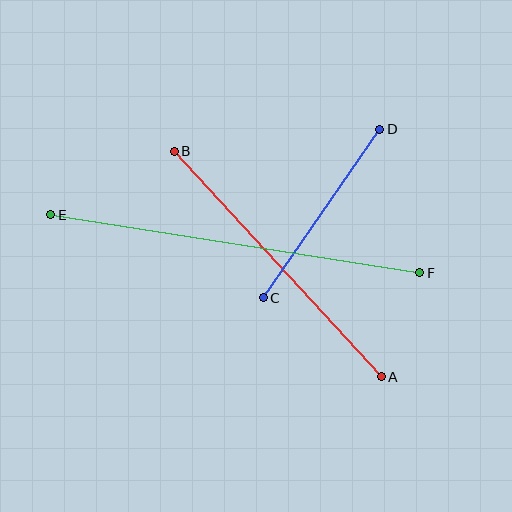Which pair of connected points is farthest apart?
Points E and F are farthest apart.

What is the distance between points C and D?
The distance is approximately 205 pixels.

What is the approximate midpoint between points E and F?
The midpoint is at approximately (235, 244) pixels.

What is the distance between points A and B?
The distance is approximately 306 pixels.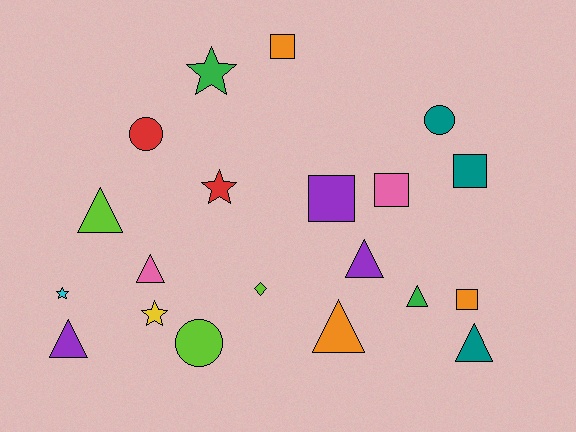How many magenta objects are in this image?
There are no magenta objects.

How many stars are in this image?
There are 4 stars.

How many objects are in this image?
There are 20 objects.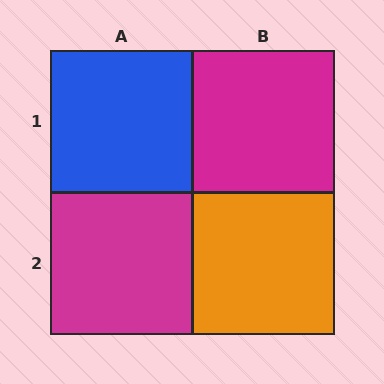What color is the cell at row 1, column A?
Blue.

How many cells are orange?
1 cell is orange.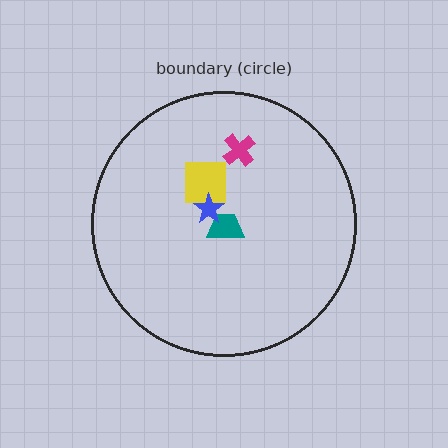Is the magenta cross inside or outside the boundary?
Inside.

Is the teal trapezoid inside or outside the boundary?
Inside.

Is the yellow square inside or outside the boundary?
Inside.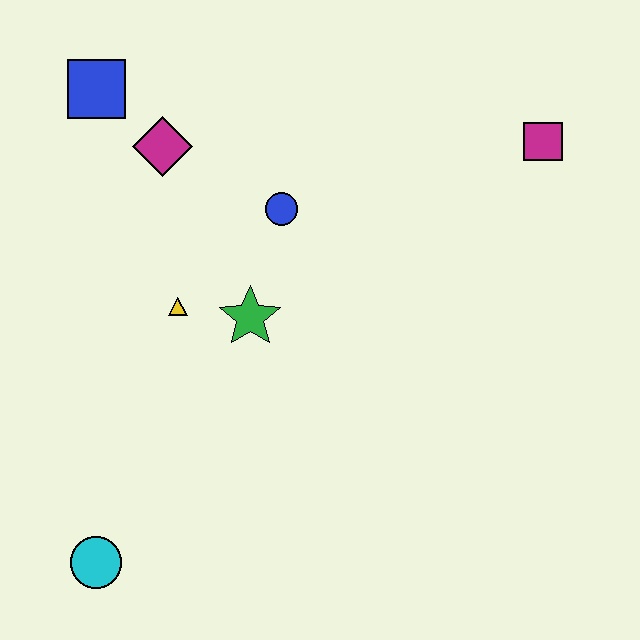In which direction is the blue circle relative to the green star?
The blue circle is above the green star.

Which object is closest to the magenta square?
The blue circle is closest to the magenta square.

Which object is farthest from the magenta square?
The cyan circle is farthest from the magenta square.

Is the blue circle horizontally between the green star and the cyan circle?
No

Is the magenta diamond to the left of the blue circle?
Yes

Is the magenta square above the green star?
Yes